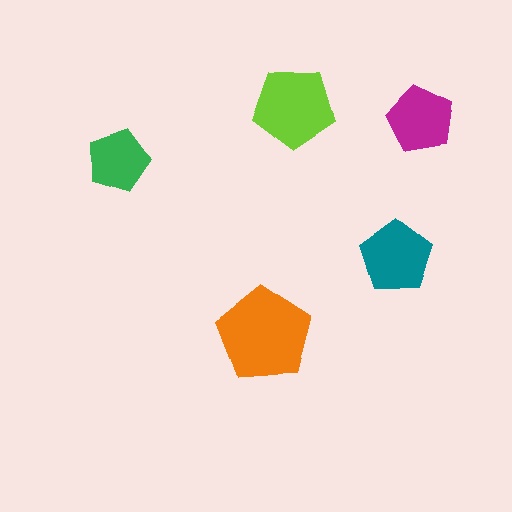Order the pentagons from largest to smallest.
the orange one, the lime one, the teal one, the magenta one, the green one.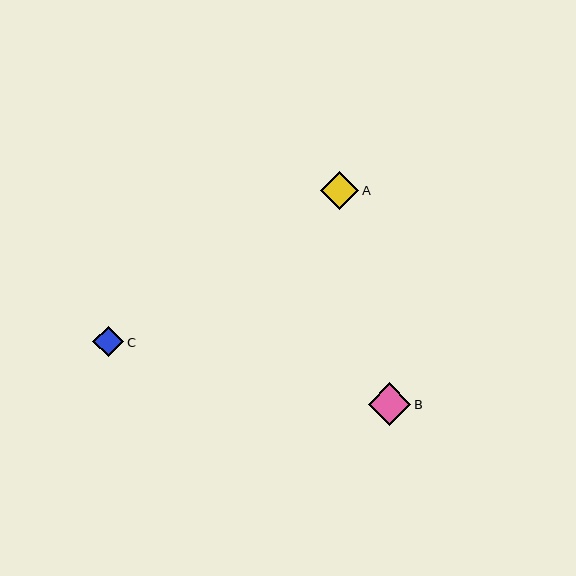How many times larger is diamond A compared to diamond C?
Diamond A is approximately 1.2 times the size of diamond C.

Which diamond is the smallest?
Diamond C is the smallest with a size of approximately 31 pixels.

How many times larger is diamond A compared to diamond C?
Diamond A is approximately 1.2 times the size of diamond C.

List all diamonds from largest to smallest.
From largest to smallest: B, A, C.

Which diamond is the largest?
Diamond B is the largest with a size of approximately 43 pixels.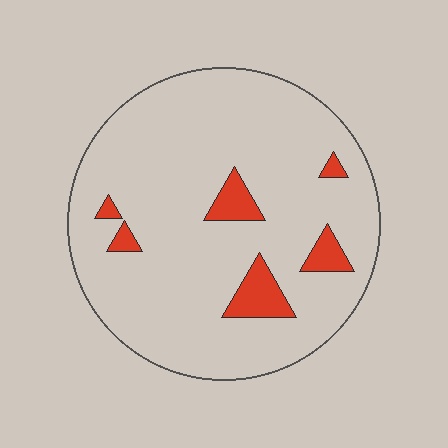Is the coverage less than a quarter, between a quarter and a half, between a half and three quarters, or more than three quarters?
Less than a quarter.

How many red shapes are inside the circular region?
6.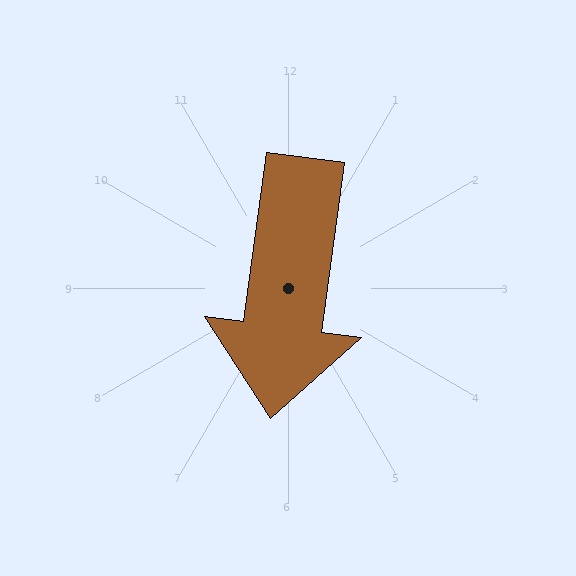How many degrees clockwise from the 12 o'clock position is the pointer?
Approximately 188 degrees.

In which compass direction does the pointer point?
South.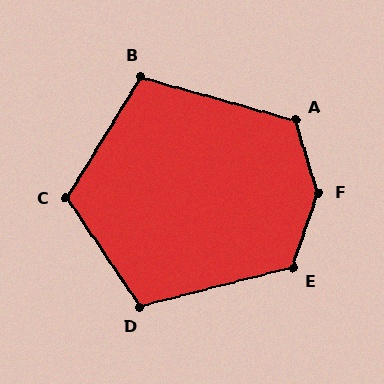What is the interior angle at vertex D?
Approximately 110 degrees (obtuse).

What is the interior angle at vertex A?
Approximately 123 degrees (obtuse).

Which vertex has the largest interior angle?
F, at approximately 144 degrees.